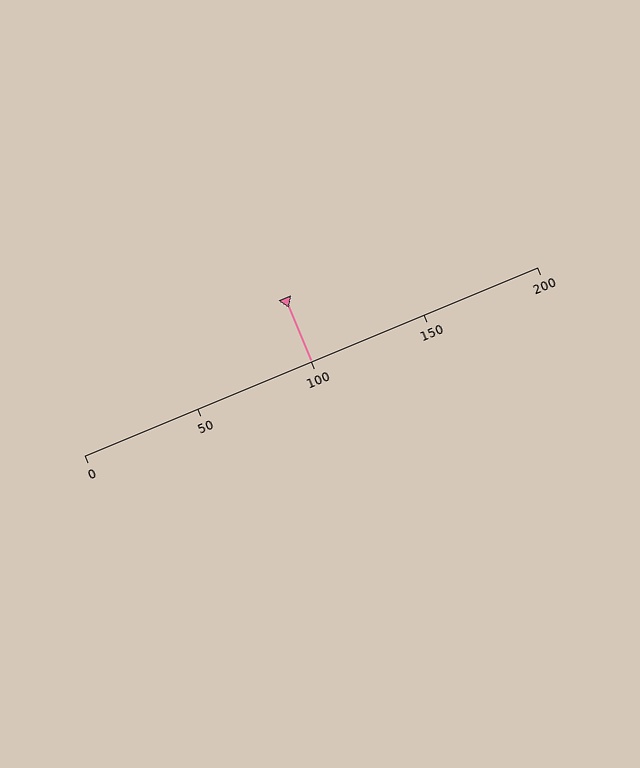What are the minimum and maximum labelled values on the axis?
The axis runs from 0 to 200.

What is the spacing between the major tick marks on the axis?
The major ticks are spaced 50 apart.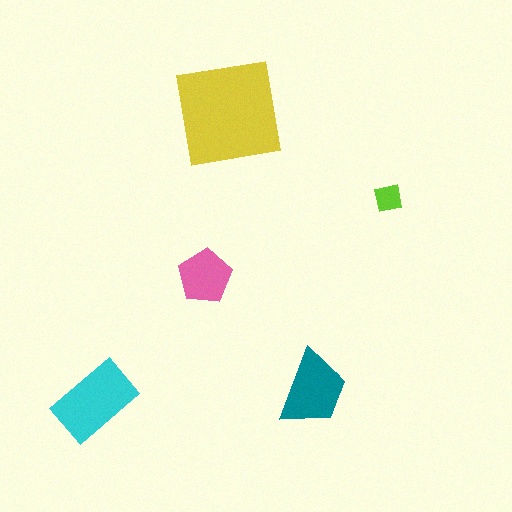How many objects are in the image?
There are 5 objects in the image.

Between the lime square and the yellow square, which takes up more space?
The yellow square.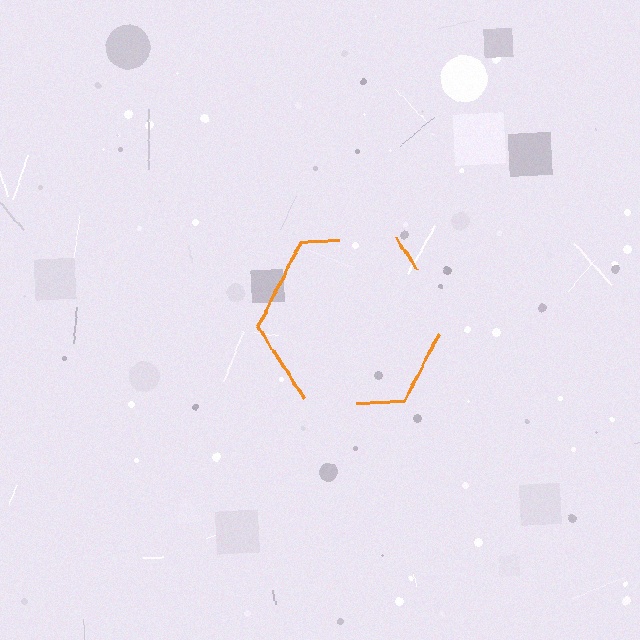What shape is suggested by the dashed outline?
The dashed outline suggests a hexagon.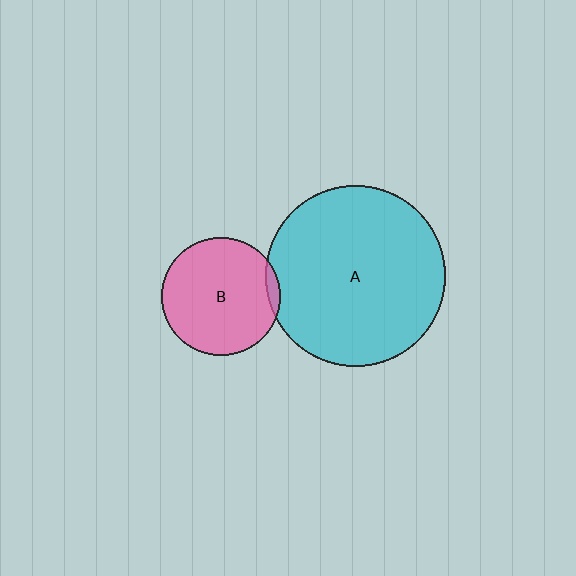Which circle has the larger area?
Circle A (cyan).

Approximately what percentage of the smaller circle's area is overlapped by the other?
Approximately 5%.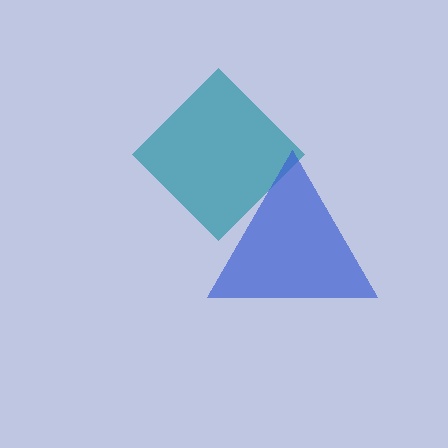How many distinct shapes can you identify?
There are 2 distinct shapes: a teal diamond, a blue triangle.